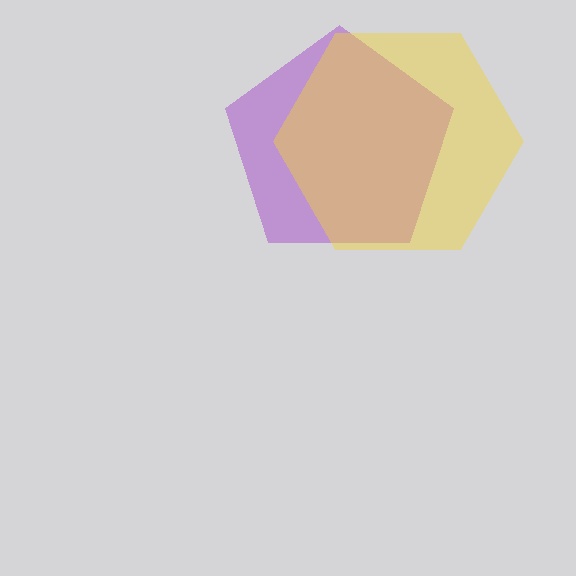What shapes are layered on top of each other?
The layered shapes are: a purple pentagon, a yellow hexagon.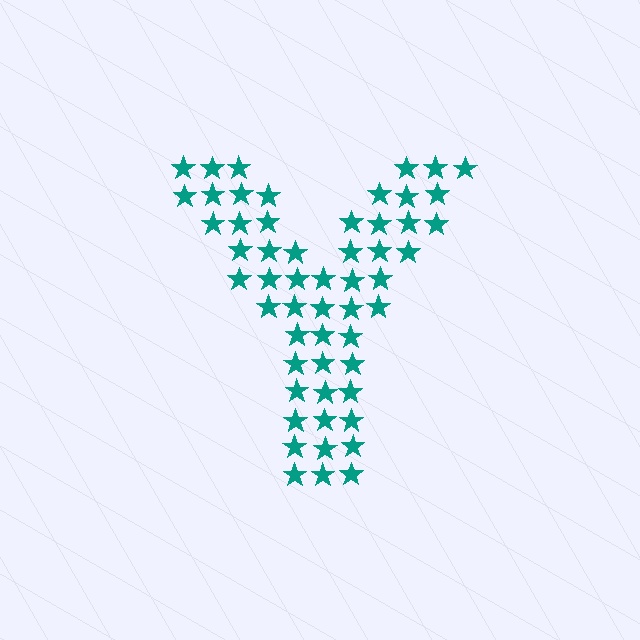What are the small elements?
The small elements are stars.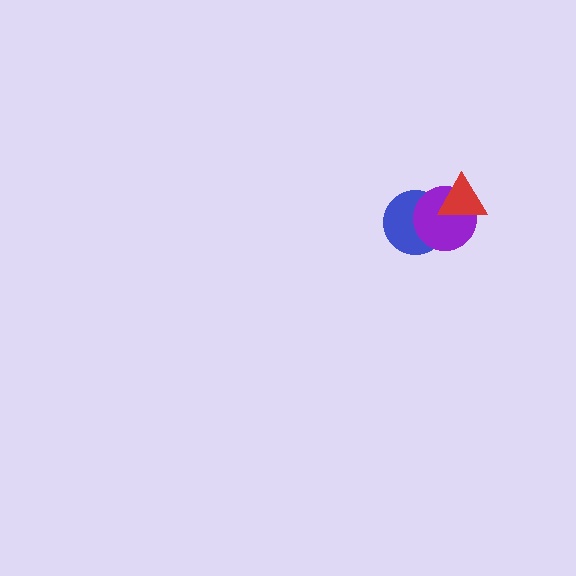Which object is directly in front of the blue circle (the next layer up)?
The purple circle is directly in front of the blue circle.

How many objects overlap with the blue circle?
2 objects overlap with the blue circle.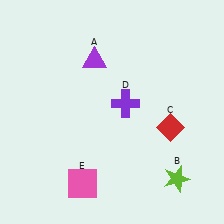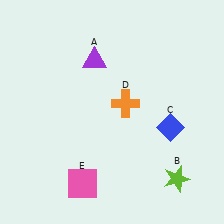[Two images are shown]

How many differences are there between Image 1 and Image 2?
There are 2 differences between the two images.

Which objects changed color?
C changed from red to blue. D changed from purple to orange.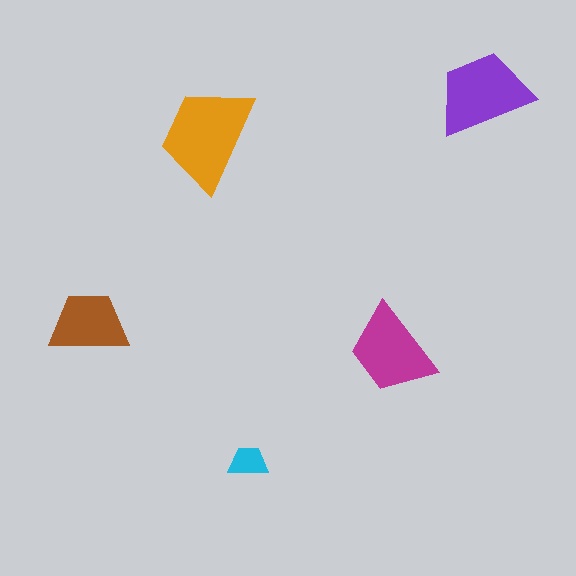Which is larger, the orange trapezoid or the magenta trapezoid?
The orange one.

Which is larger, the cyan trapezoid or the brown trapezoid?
The brown one.